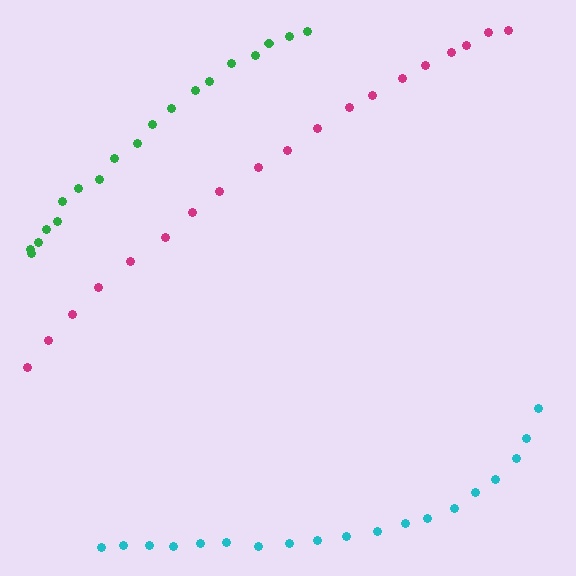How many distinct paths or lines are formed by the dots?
There are 3 distinct paths.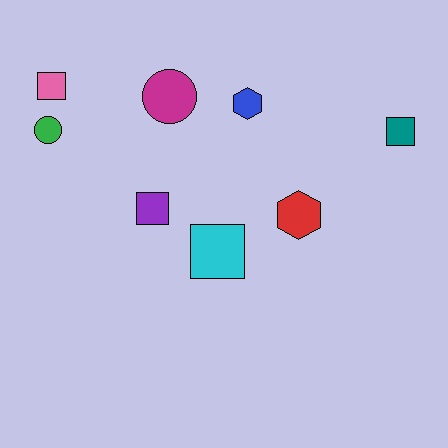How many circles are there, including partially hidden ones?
There are 2 circles.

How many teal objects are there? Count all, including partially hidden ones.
There is 1 teal object.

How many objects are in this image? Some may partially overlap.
There are 8 objects.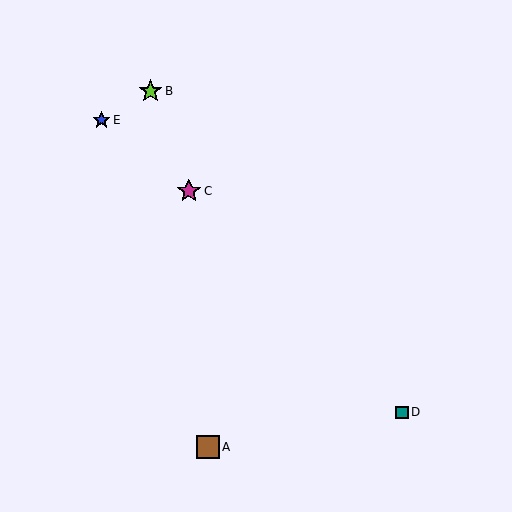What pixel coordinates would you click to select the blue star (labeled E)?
Click at (101, 120) to select the blue star E.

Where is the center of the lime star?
The center of the lime star is at (150, 91).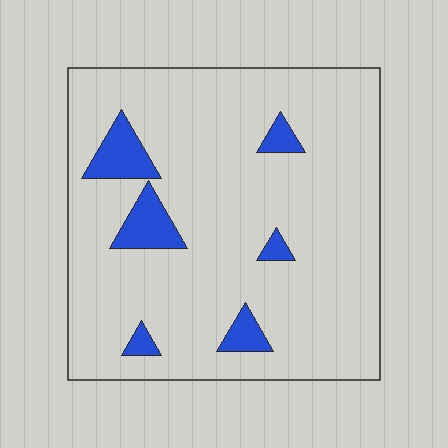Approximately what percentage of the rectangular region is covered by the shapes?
Approximately 10%.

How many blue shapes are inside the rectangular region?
6.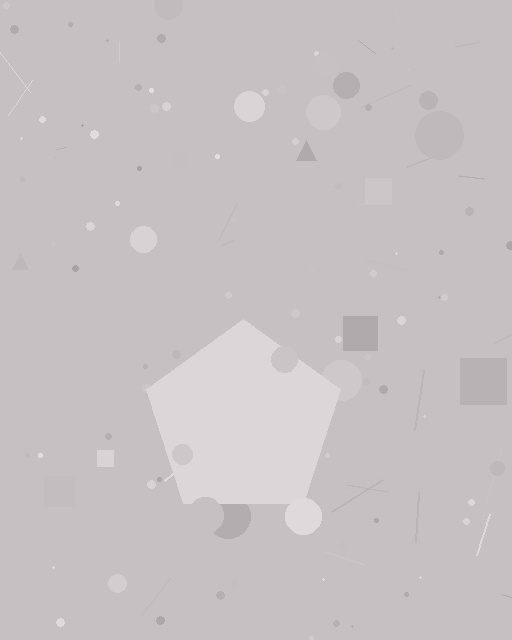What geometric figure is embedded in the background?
A pentagon is embedded in the background.